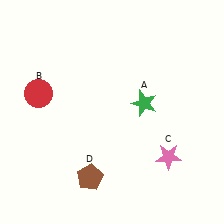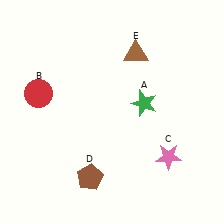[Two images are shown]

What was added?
A brown triangle (E) was added in Image 2.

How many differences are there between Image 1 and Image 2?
There is 1 difference between the two images.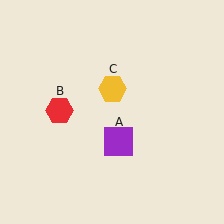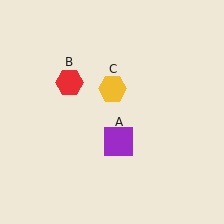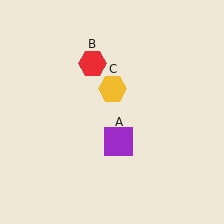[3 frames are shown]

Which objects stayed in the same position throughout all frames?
Purple square (object A) and yellow hexagon (object C) remained stationary.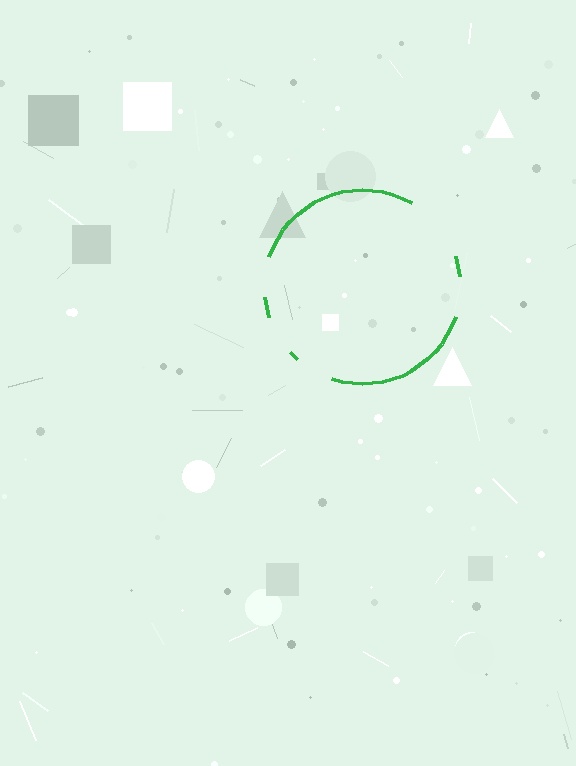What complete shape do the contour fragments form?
The contour fragments form a circle.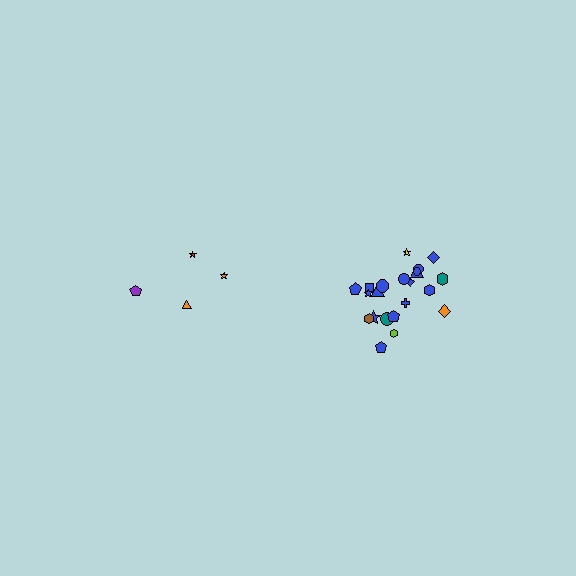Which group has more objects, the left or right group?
The right group.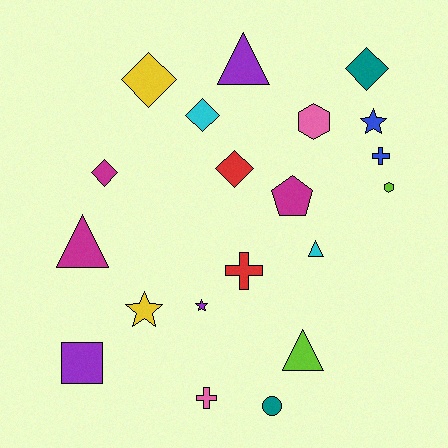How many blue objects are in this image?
There are 2 blue objects.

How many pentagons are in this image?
There is 1 pentagon.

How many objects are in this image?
There are 20 objects.